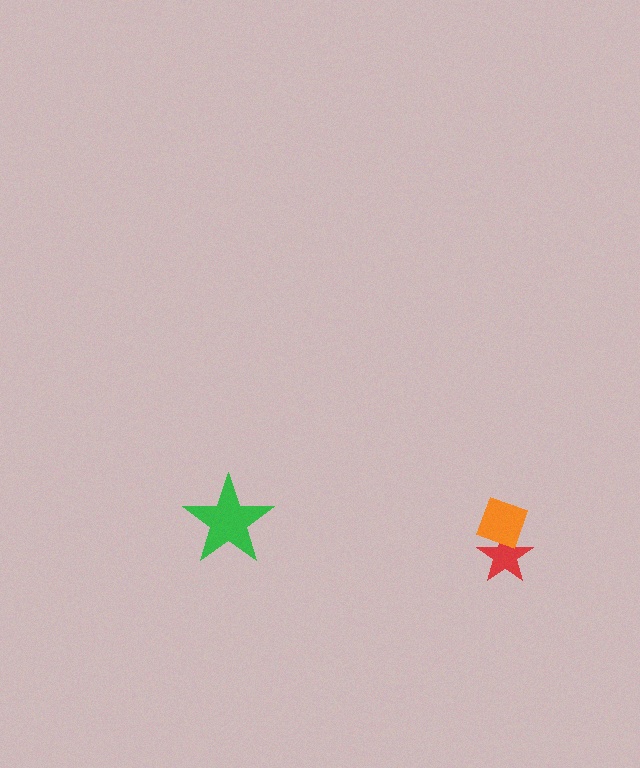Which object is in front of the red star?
The orange diamond is in front of the red star.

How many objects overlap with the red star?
1 object overlaps with the red star.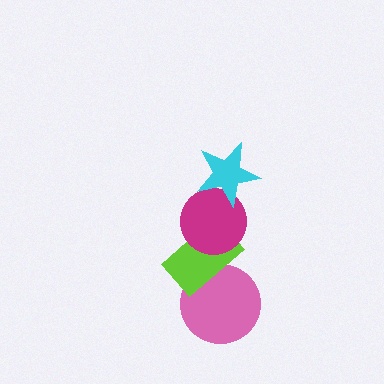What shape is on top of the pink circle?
The lime rectangle is on top of the pink circle.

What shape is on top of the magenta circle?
The cyan star is on top of the magenta circle.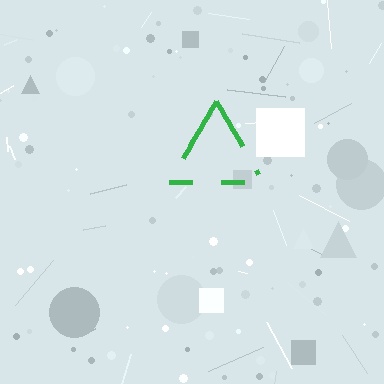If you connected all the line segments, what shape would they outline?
They would outline a triangle.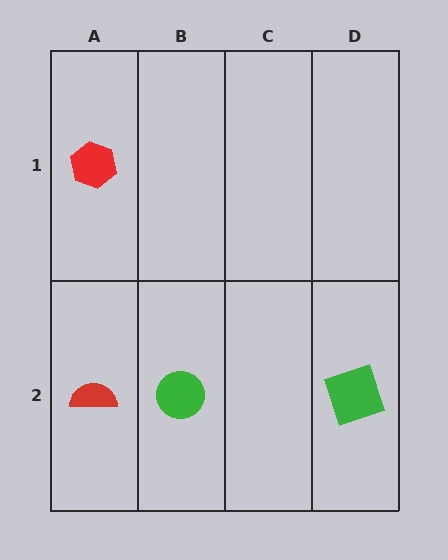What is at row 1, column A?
A red hexagon.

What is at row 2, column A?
A red semicircle.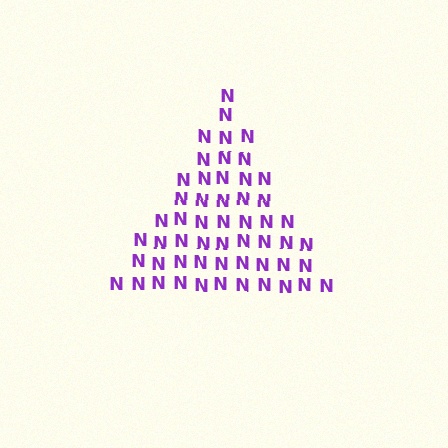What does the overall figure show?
The overall figure shows a triangle.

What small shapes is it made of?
It is made of small letter N's.